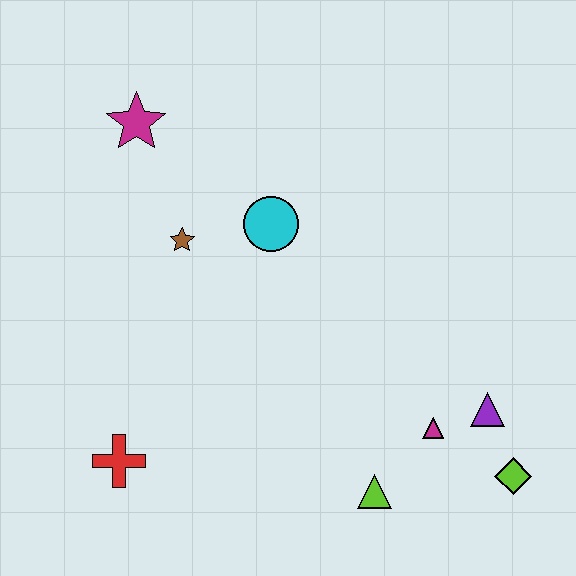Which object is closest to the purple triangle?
The magenta triangle is closest to the purple triangle.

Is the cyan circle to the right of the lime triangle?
No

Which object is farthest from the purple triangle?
The magenta star is farthest from the purple triangle.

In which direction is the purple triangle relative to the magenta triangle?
The purple triangle is to the right of the magenta triangle.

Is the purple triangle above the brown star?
No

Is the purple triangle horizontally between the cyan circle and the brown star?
No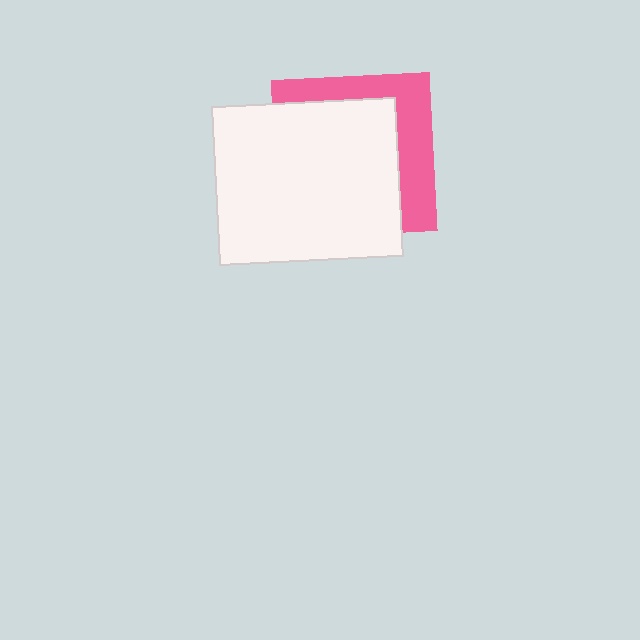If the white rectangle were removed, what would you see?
You would see the complete pink square.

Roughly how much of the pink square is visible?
A small part of it is visible (roughly 33%).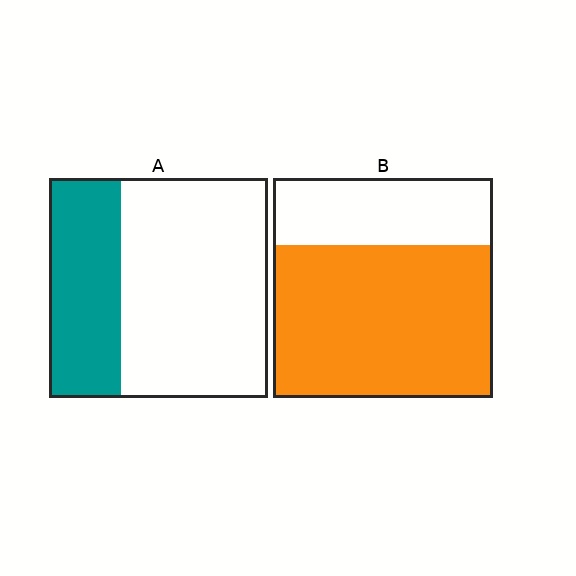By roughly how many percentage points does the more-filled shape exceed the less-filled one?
By roughly 35 percentage points (B over A).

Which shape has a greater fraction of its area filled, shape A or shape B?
Shape B.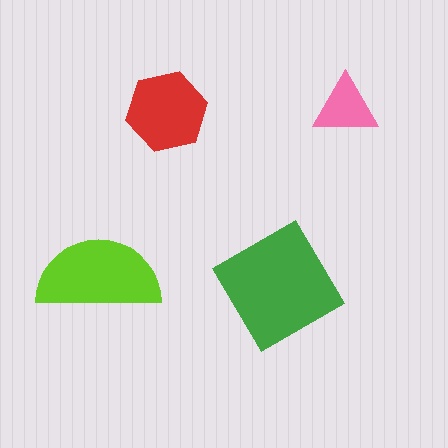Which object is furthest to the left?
The lime semicircle is leftmost.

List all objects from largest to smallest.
The green diamond, the lime semicircle, the red hexagon, the pink triangle.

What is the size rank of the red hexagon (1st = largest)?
3rd.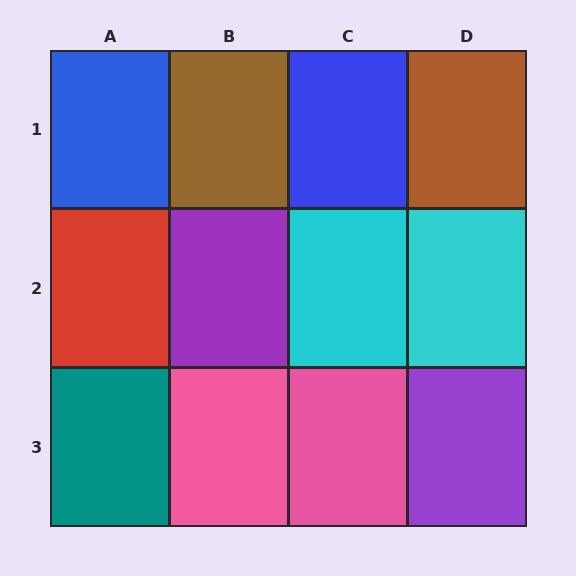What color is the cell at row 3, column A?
Teal.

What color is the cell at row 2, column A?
Red.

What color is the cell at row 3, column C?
Pink.